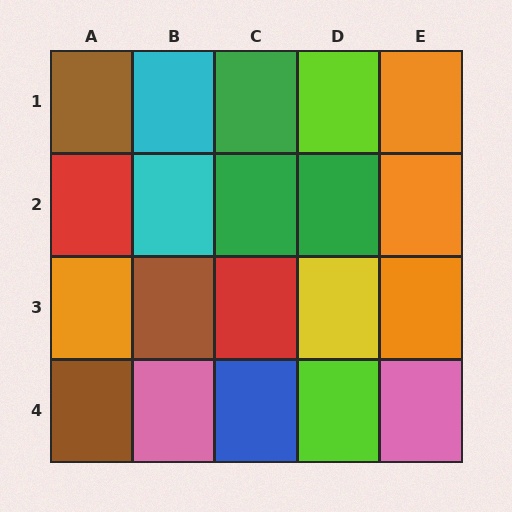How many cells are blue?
1 cell is blue.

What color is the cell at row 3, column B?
Brown.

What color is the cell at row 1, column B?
Cyan.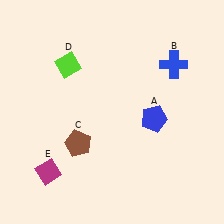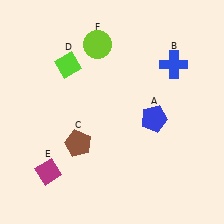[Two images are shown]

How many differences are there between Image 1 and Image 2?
There is 1 difference between the two images.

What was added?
A lime circle (F) was added in Image 2.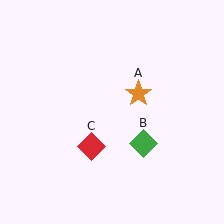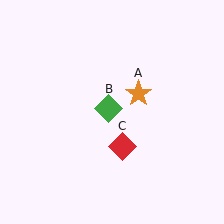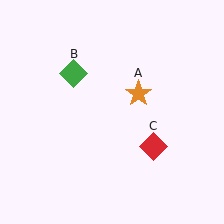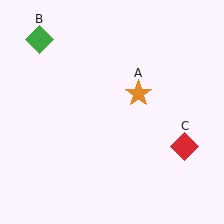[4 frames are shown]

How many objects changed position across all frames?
2 objects changed position: green diamond (object B), red diamond (object C).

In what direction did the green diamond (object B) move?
The green diamond (object B) moved up and to the left.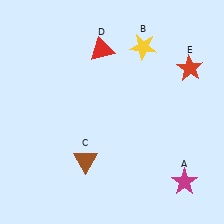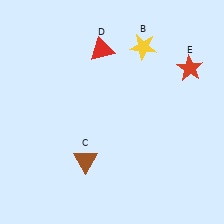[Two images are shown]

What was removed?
The magenta star (A) was removed in Image 2.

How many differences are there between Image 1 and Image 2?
There is 1 difference between the two images.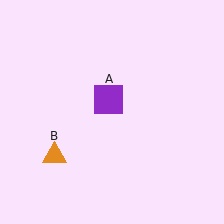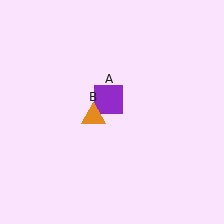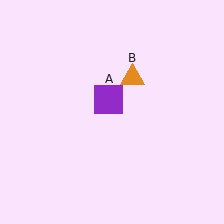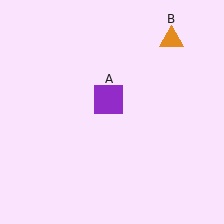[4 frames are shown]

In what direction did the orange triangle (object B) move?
The orange triangle (object B) moved up and to the right.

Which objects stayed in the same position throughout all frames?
Purple square (object A) remained stationary.